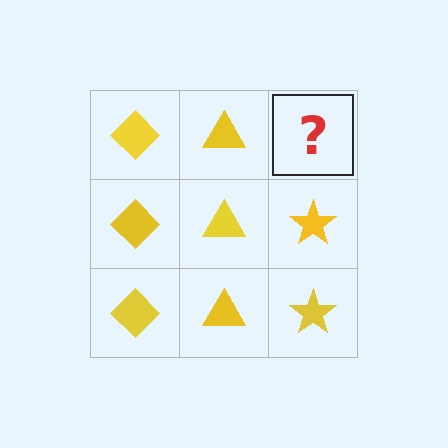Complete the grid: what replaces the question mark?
The question mark should be replaced with a yellow star.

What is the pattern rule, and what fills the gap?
The rule is that each column has a consistent shape. The gap should be filled with a yellow star.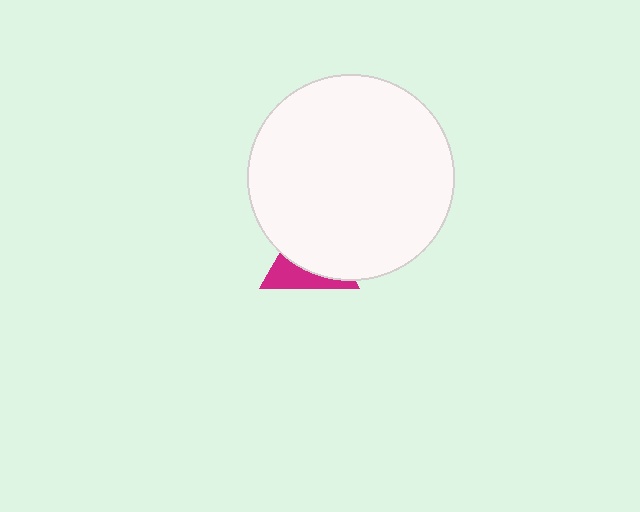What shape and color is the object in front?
The object in front is a white circle.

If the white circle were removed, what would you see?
You would see the complete magenta triangle.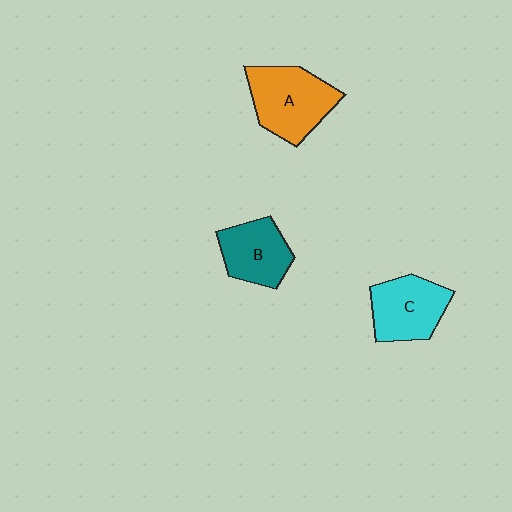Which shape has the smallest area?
Shape B (teal).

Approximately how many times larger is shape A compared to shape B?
Approximately 1.3 times.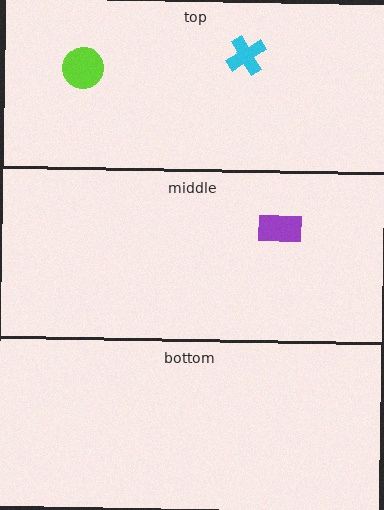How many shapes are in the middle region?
1.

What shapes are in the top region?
The lime circle, the cyan cross.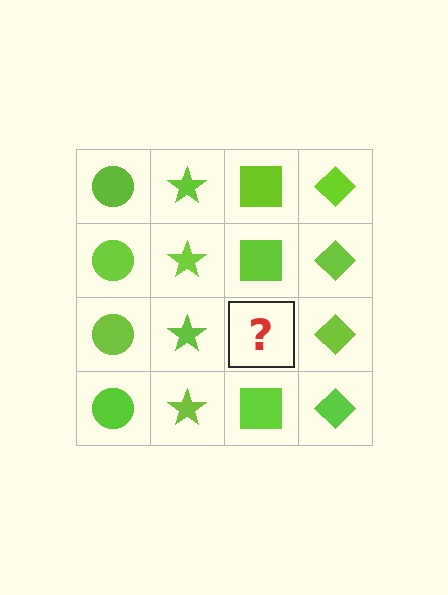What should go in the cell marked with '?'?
The missing cell should contain a lime square.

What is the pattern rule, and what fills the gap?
The rule is that each column has a consistent shape. The gap should be filled with a lime square.